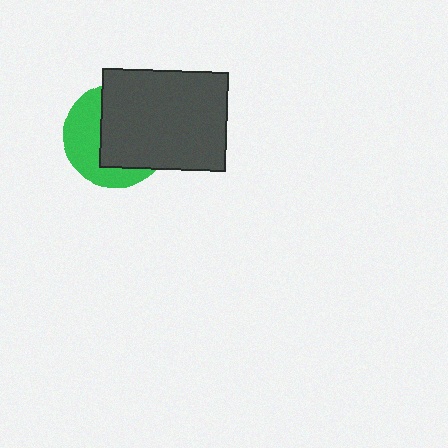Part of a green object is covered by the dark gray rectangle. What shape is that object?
It is a circle.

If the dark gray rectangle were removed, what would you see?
You would see the complete green circle.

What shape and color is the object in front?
The object in front is a dark gray rectangle.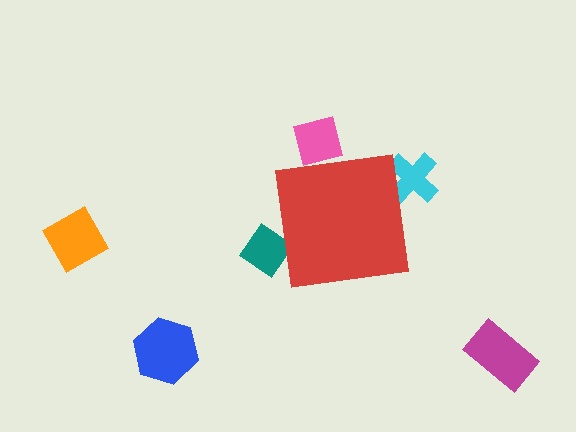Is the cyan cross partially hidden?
Yes, the cyan cross is partially hidden behind the red square.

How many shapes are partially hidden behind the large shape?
3 shapes are partially hidden.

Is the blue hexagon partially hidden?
No, the blue hexagon is fully visible.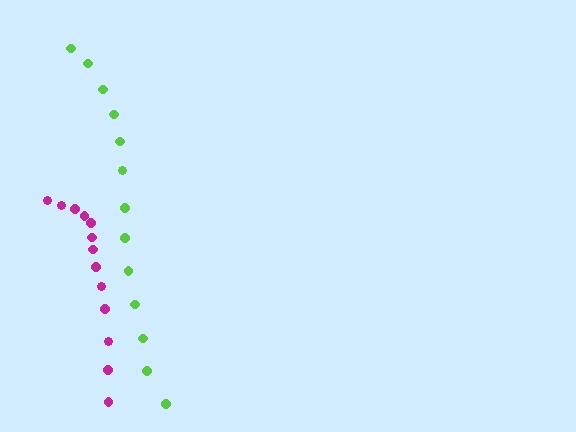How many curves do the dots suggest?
There are 2 distinct paths.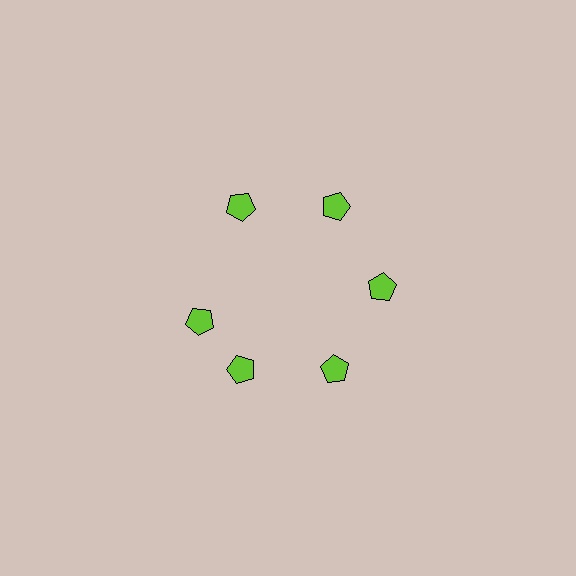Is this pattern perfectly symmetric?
No. The 6 lime pentagons are arranged in a ring, but one element near the 9 o'clock position is rotated out of alignment along the ring, breaking the 6-fold rotational symmetry.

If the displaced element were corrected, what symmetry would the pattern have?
It would have 6-fold rotational symmetry — the pattern would map onto itself every 60 degrees.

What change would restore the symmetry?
The symmetry would be restored by rotating it back into even spacing with its neighbors so that all 6 pentagons sit at equal angles and equal distance from the center.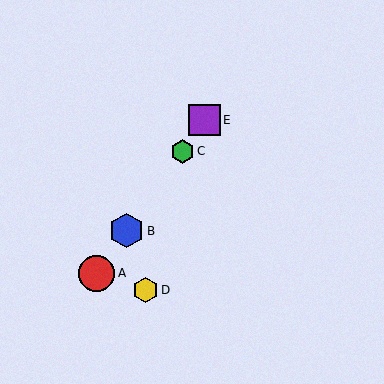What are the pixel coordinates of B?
Object B is at (127, 231).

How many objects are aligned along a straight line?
4 objects (A, B, C, E) are aligned along a straight line.